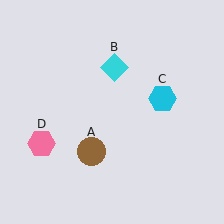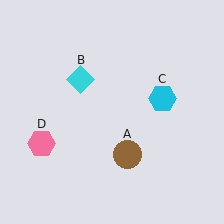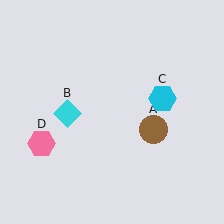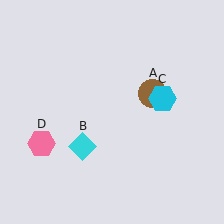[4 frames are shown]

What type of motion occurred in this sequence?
The brown circle (object A), cyan diamond (object B) rotated counterclockwise around the center of the scene.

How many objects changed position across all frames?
2 objects changed position: brown circle (object A), cyan diamond (object B).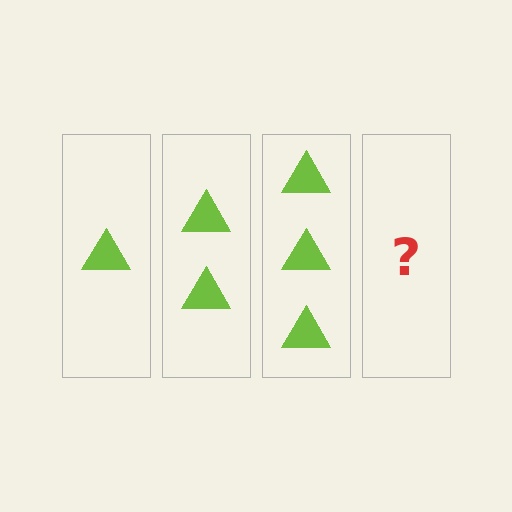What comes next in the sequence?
The next element should be 4 triangles.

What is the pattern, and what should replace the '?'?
The pattern is that each step adds one more triangle. The '?' should be 4 triangles.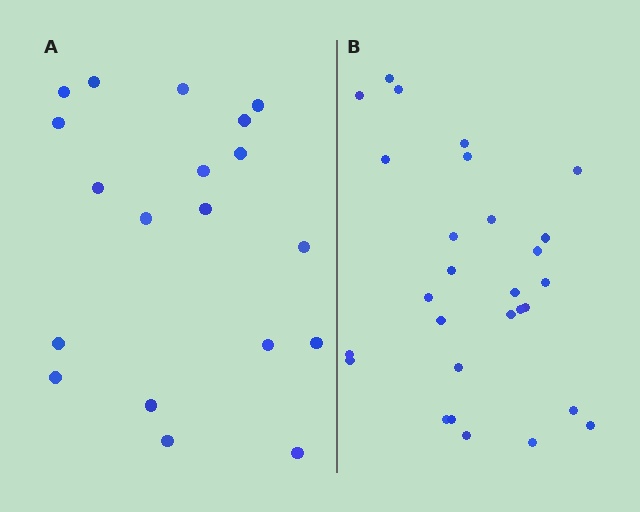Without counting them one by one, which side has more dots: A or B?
Region B (the right region) has more dots.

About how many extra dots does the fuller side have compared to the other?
Region B has roughly 8 or so more dots than region A.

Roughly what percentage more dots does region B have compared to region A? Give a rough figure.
About 45% more.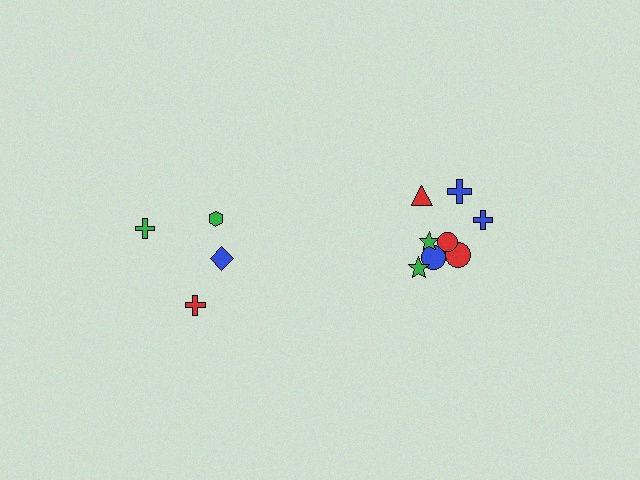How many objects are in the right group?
There are 8 objects.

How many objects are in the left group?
There are 4 objects.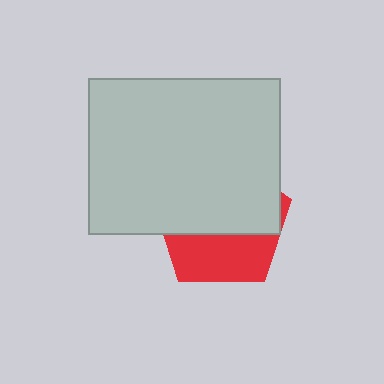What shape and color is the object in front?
The object in front is a light gray rectangle.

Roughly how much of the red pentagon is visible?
A small part of it is visible (roughly 38%).